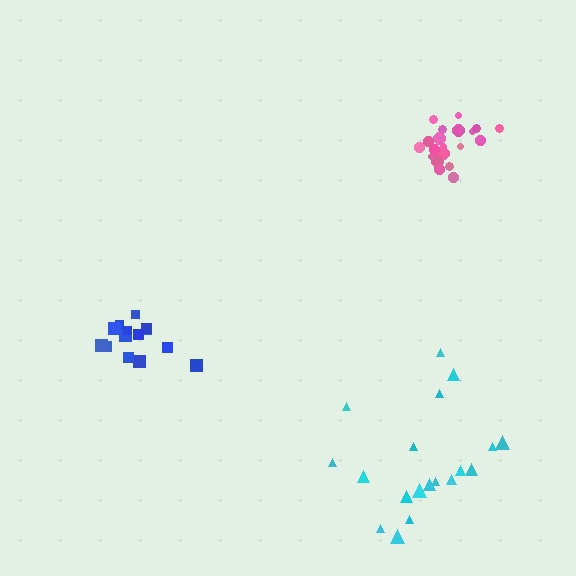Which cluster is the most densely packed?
Pink.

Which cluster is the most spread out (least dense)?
Cyan.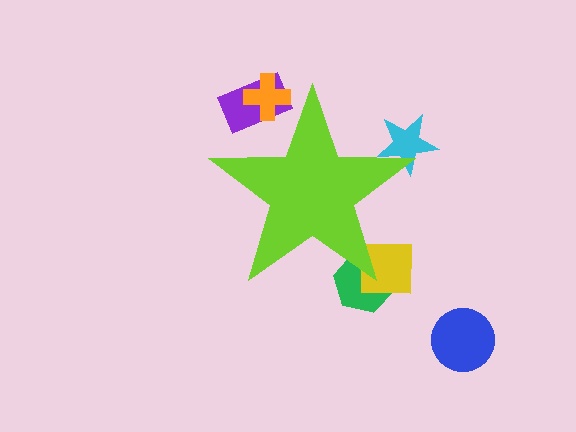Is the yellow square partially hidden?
Yes, the yellow square is partially hidden behind the lime star.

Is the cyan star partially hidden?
Yes, the cyan star is partially hidden behind the lime star.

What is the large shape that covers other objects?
A lime star.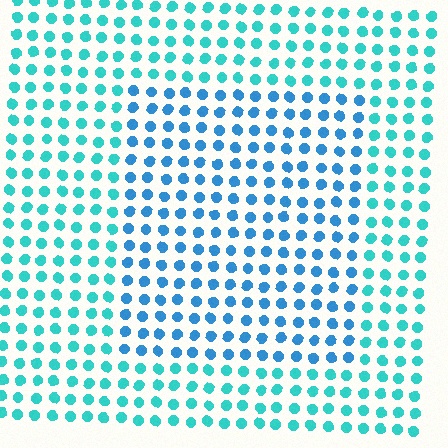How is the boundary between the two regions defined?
The boundary is defined purely by a slight shift in hue (about 30 degrees). Spacing, size, and orientation are identical on both sides.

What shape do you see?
I see a rectangle.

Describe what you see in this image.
The image is filled with small cyan elements in a uniform arrangement. A rectangle-shaped region is visible where the elements are tinted to a slightly different hue, forming a subtle color boundary.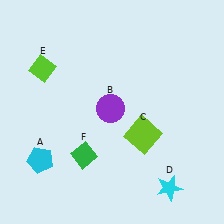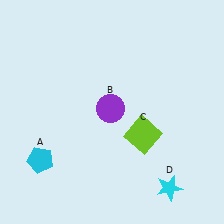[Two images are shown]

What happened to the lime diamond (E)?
The lime diamond (E) was removed in Image 2. It was in the top-left area of Image 1.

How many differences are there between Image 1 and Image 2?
There are 2 differences between the two images.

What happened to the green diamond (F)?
The green diamond (F) was removed in Image 2. It was in the bottom-left area of Image 1.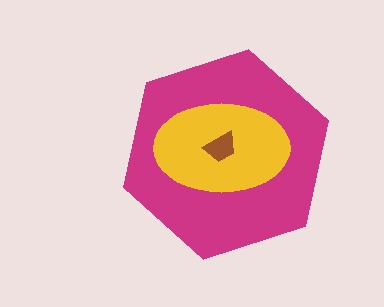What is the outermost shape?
The magenta hexagon.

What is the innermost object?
The brown trapezoid.